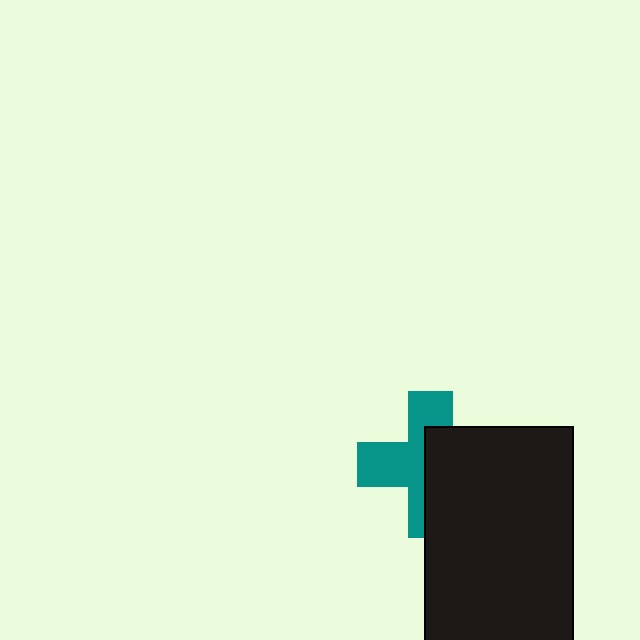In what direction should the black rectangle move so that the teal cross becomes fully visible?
The black rectangle should move right. That is the shortest direction to clear the overlap and leave the teal cross fully visible.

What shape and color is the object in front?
The object in front is a black rectangle.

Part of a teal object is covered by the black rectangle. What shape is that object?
It is a cross.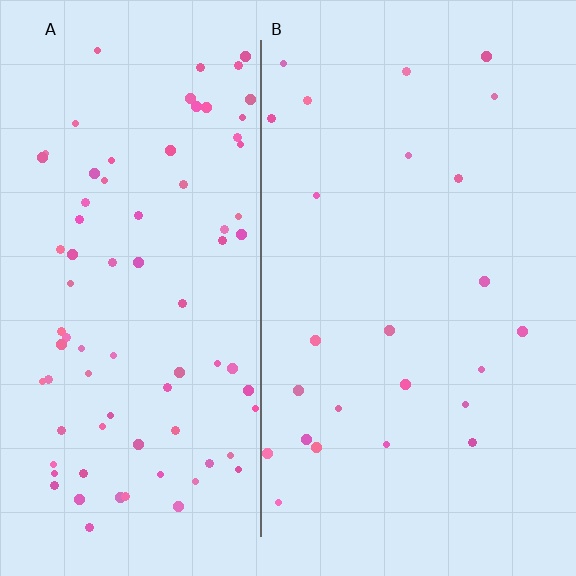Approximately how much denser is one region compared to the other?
Approximately 3.4× — region A over region B.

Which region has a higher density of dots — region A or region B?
A (the left).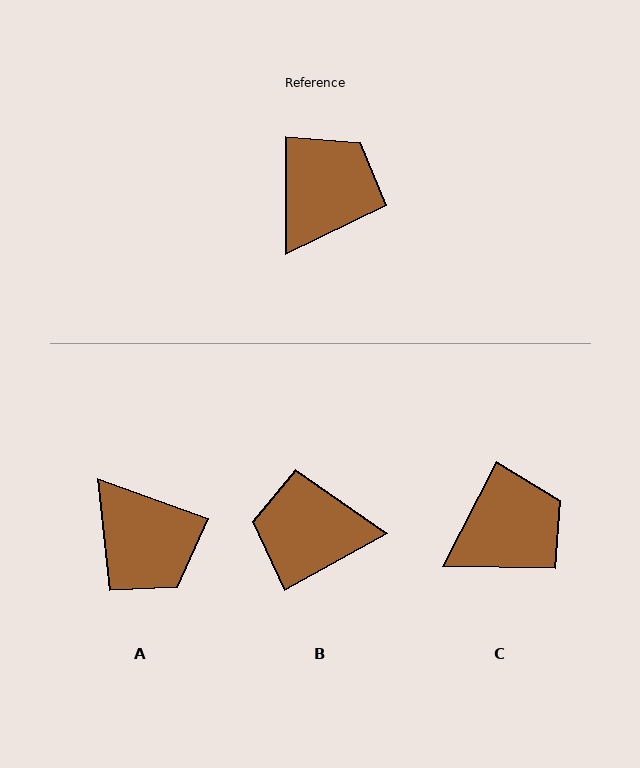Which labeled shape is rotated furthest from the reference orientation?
B, about 119 degrees away.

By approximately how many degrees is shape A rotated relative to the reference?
Approximately 110 degrees clockwise.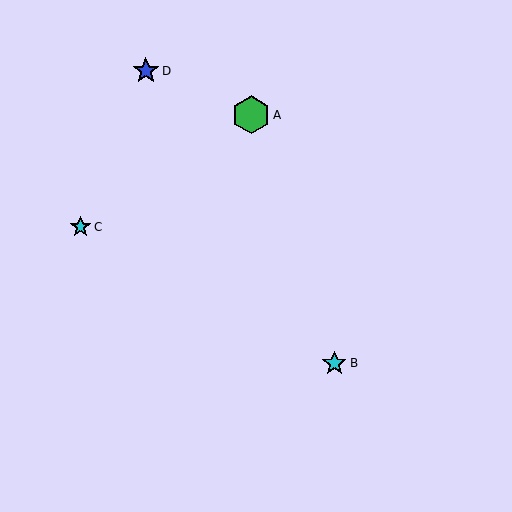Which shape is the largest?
The green hexagon (labeled A) is the largest.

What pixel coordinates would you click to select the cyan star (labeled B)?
Click at (334, 363) to select the cyan star B.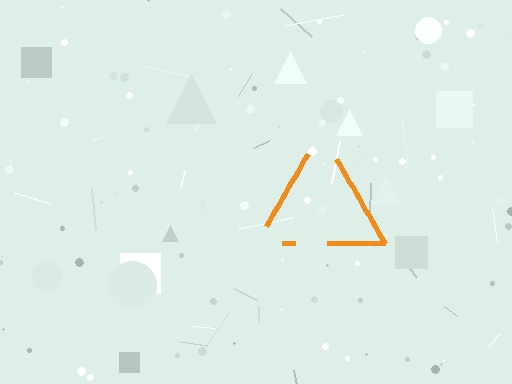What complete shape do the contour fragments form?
The contour fragments form a triangle.